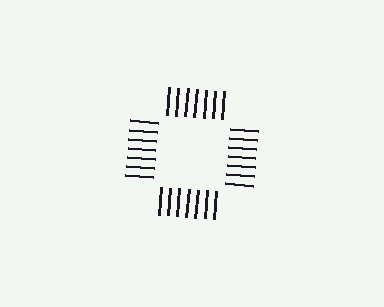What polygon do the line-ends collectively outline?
An illusory square — the line segments terminate on its edges but no continuous stroke is drawn.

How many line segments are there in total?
28 — 7 along each of the 4 edges.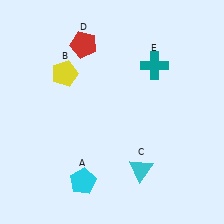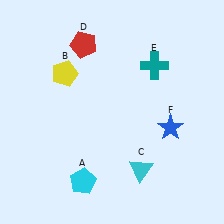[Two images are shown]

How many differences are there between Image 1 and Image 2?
There is 1 difference between the two images.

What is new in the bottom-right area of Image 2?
A blue star (F) was added in the bottom-right area of Image 2.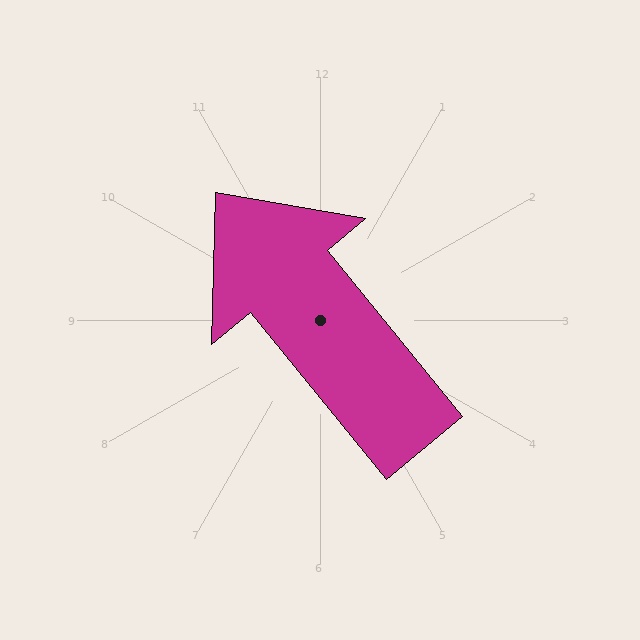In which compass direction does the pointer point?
Northwest.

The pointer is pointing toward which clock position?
Roughly 11 o'clock.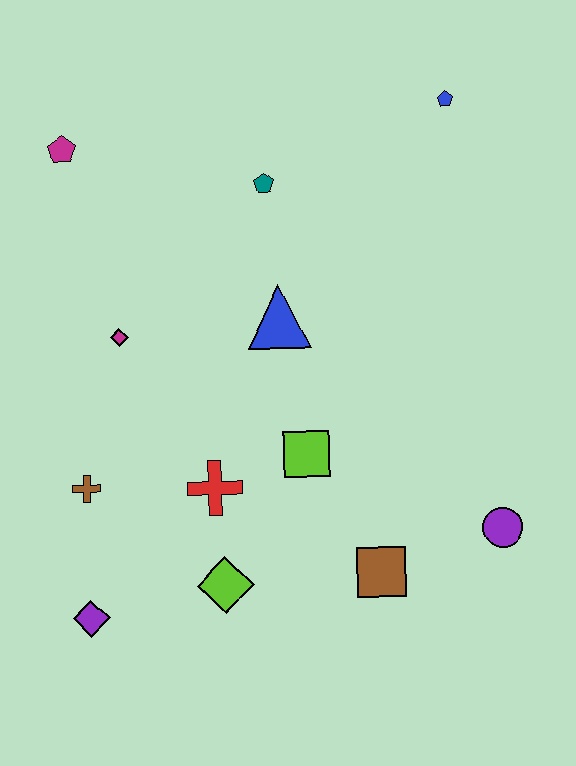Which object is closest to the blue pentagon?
The teal pentagon is closest to the blue pentagon.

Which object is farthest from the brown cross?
The blue pentagon is farthest from the brown cross.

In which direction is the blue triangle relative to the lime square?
The blue triangle is above the lime square.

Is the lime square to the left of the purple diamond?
No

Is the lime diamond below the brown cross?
Yes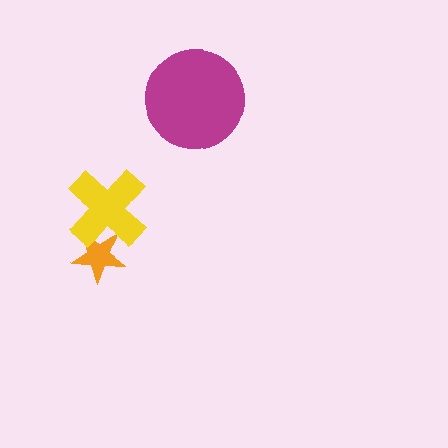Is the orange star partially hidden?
Yes, it is partially covered by another shape.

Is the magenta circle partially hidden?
No, no other shape covers it.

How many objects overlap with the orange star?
1 object overlaps with the orange star.